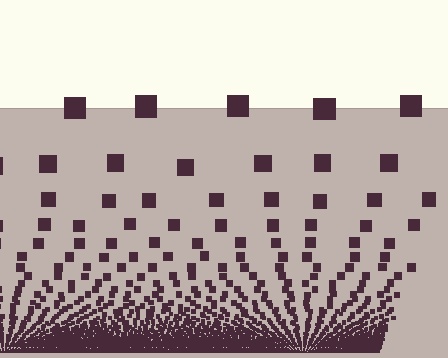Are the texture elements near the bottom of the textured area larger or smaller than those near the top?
Smaller. The gradient is inverted — elements near the bottom are smaller and denser.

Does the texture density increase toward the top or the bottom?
Density increases toward the bottom.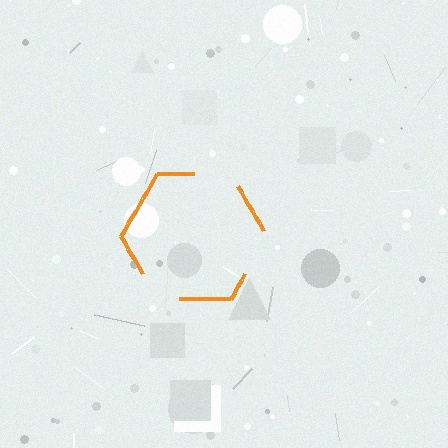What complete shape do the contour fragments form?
The contour fragments form a hexagon.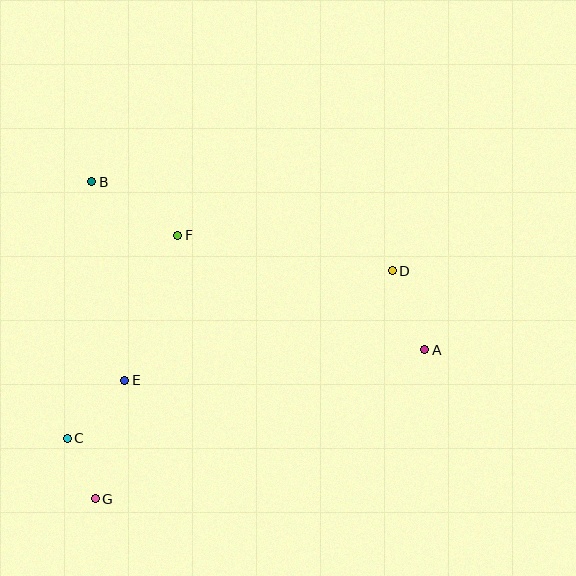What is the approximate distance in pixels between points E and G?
The distance between E and G is approximately 122 pixels.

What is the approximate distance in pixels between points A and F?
The distance between A and F is approximately 272 pixels.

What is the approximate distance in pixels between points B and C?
The distance between B and C is approximately 258 pixels.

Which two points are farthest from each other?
Points D and G are farthest from each other.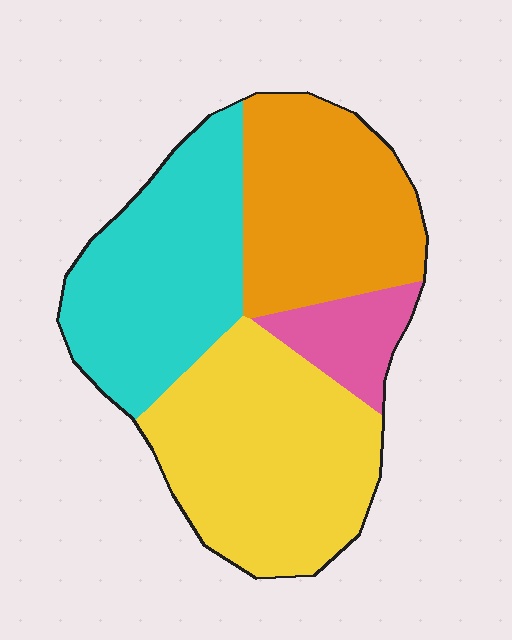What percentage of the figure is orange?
Orange covers around 25% of the figure.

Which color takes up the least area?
Pink, at roughly 10%.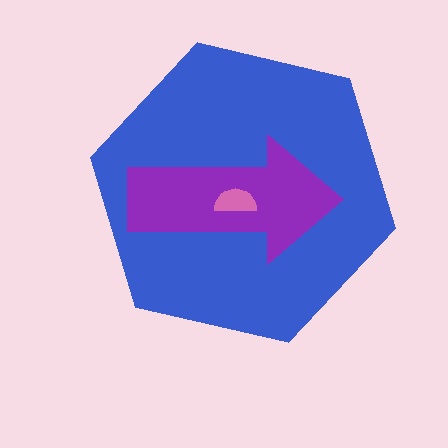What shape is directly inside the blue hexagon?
The purple arrow.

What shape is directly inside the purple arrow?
The pink semicircle.